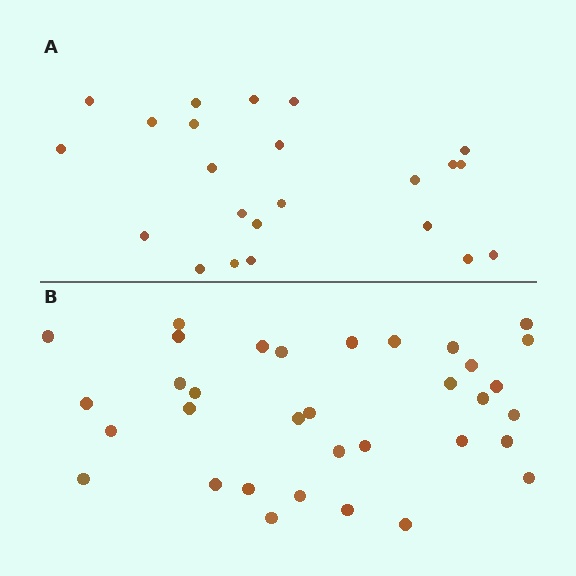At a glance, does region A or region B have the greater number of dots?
Region B (the bottom region) has more dots.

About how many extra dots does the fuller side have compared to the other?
Region B has roughly 12 or so more dots than region A.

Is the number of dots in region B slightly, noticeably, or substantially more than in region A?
Region B has substantially more. The ratio is roughly 1.5 to 1.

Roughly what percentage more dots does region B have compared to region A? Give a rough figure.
About 50% more.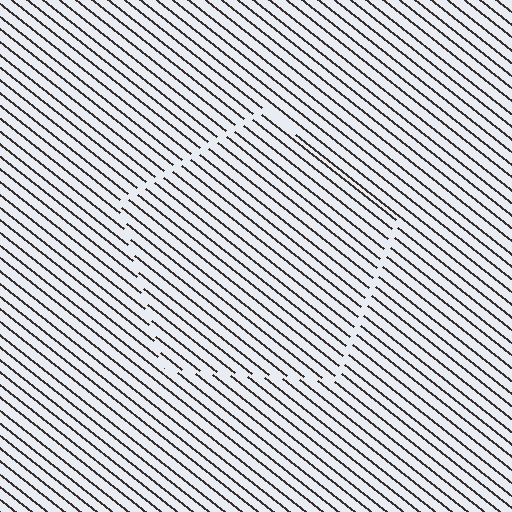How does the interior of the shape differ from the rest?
The interior of the shape contains the same grating, shifted by half a period — the contour is defined by the phase discontinuity where line-ends from the inner and outer gratings abut.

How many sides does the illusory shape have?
5 sides — the line-ends trace a pentagon.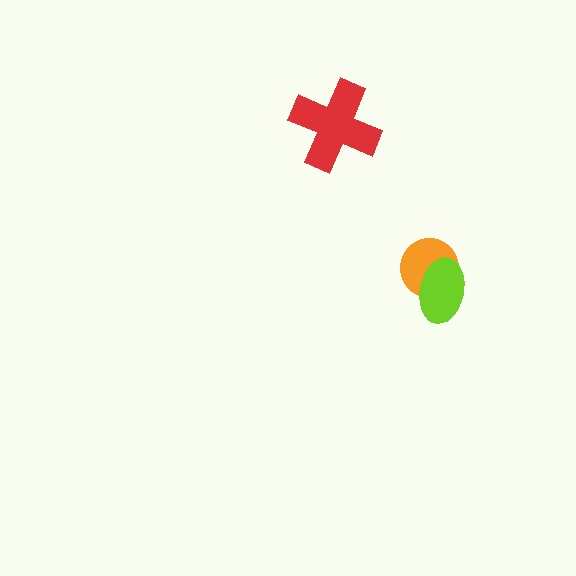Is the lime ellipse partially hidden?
No, no other shape covers it.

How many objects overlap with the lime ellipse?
1 object overlaps with the lime ellipse.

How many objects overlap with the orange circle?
1 object overlaps with the orange circle.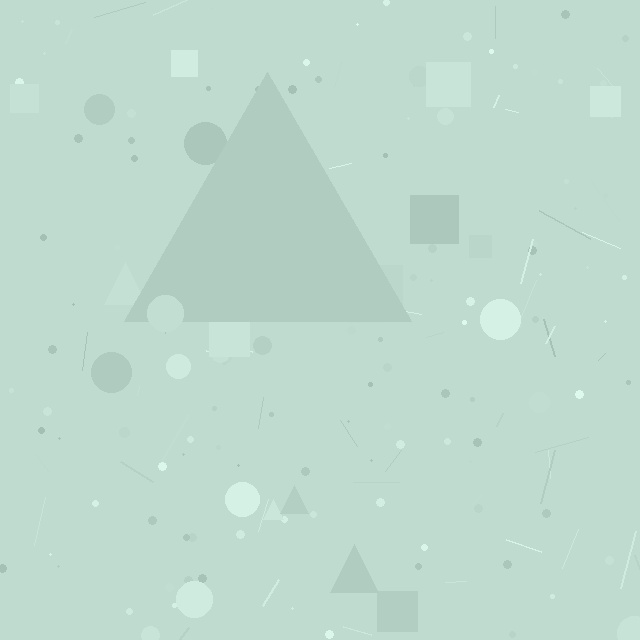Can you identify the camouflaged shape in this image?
The camouflaged shape is a triangle.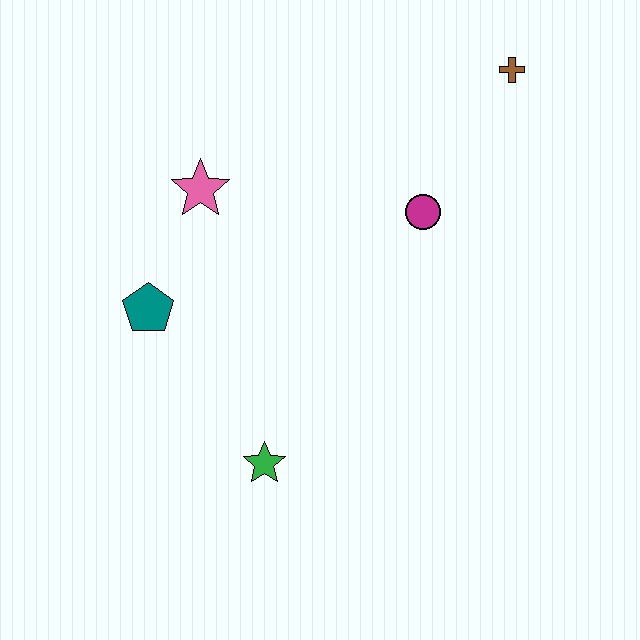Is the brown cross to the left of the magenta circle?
No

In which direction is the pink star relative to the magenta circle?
The pink star is to the left of the magenta circle.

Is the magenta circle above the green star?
Yes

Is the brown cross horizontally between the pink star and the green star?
No